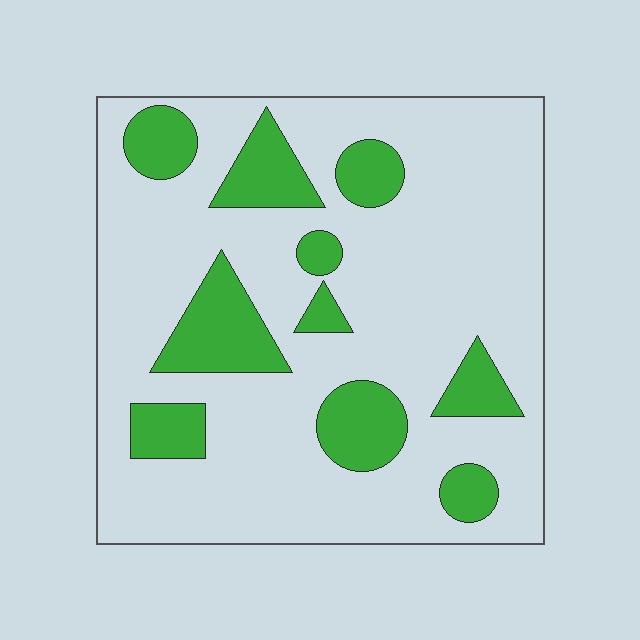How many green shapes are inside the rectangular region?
10.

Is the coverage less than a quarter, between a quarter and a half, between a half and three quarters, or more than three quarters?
Less than a quarter.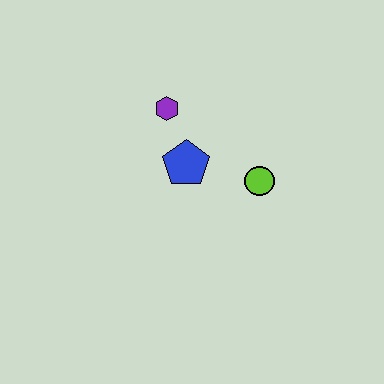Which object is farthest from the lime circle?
The purple hexagon is farthest from the lime circle.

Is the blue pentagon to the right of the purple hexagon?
Yes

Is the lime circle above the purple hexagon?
No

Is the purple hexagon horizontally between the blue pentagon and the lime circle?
No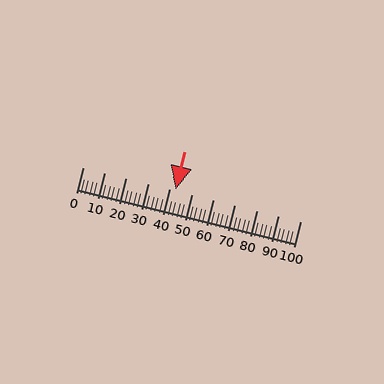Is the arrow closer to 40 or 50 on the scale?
The arrow is closer to 40.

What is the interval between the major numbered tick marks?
The major tick marks are spaced 10 units apart.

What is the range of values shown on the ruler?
The ruler shows values from 0 to 100.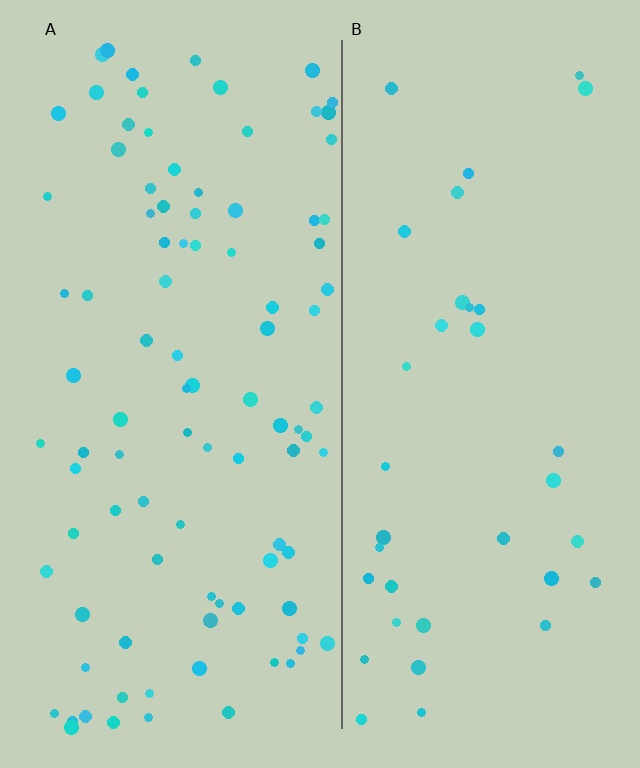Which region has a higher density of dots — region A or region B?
A (the left).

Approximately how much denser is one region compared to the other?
Approximately 2.6× — region A over region B.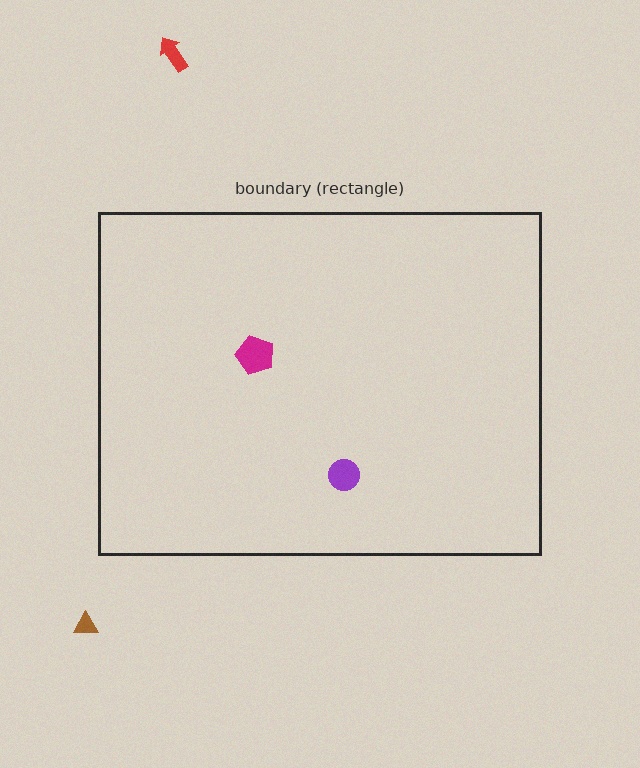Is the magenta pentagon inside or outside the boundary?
Inside.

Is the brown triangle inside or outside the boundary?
Outside.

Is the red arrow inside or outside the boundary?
Outside.